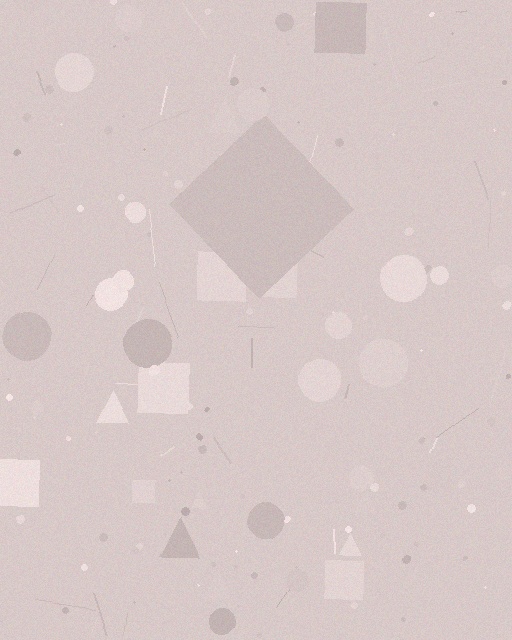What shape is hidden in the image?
A diamond is hidden in the image.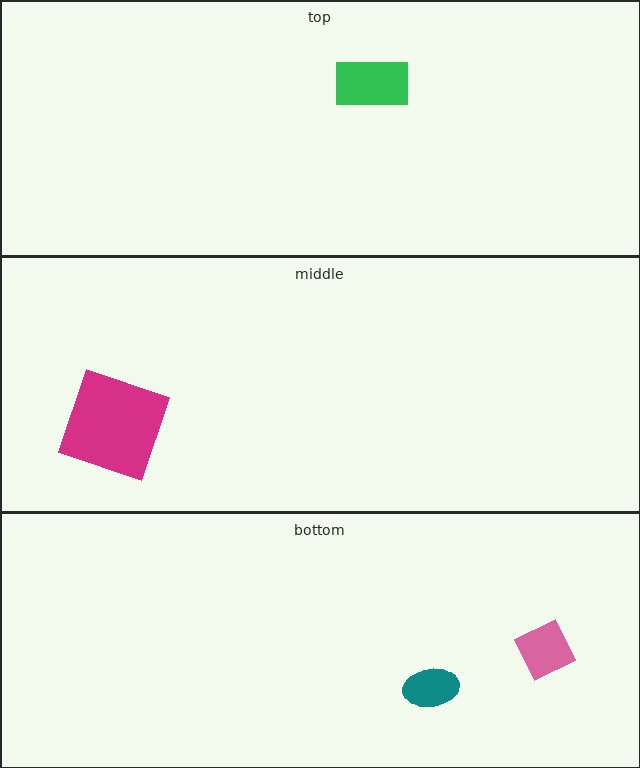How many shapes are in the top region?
1.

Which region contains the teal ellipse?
The bottom region.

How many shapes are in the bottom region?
2.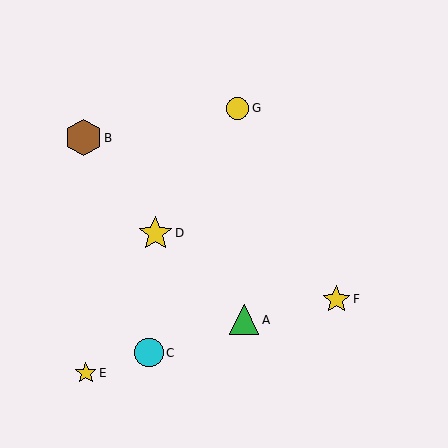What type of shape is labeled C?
Shape C is a cyan circle.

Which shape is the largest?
The brown hexagon (labeled B) is the largest.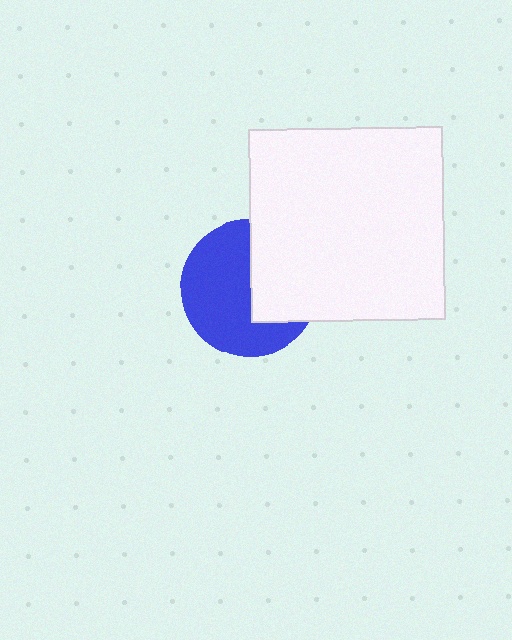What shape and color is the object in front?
The object in front is a white square.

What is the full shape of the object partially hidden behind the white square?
The partially hidden object is a blue circle.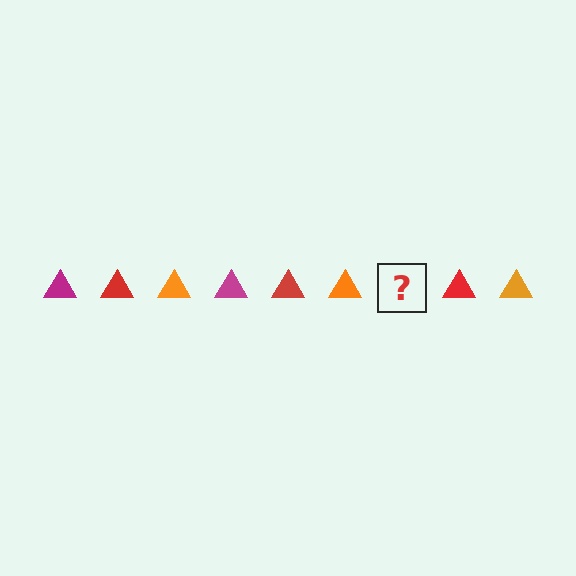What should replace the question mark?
The question mark should be replaced with a magenta triangle.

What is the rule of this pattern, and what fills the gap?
The rule is that the pattern cycles through magenta, red, orange triangles. The gap should be filled with a magenta triangle.